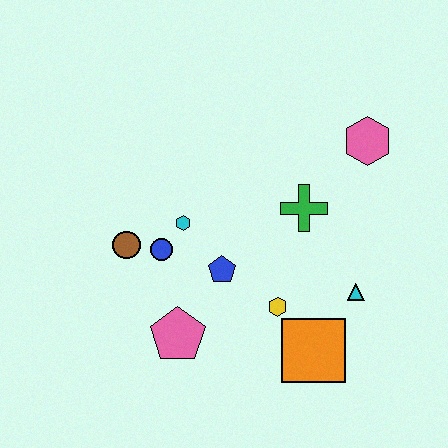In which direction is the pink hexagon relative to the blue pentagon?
The pink hexagon is to the right of the blue pentagon.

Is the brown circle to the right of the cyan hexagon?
No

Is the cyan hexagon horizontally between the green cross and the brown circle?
Yes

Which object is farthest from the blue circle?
The pink hexagon is farthest from the blue circle.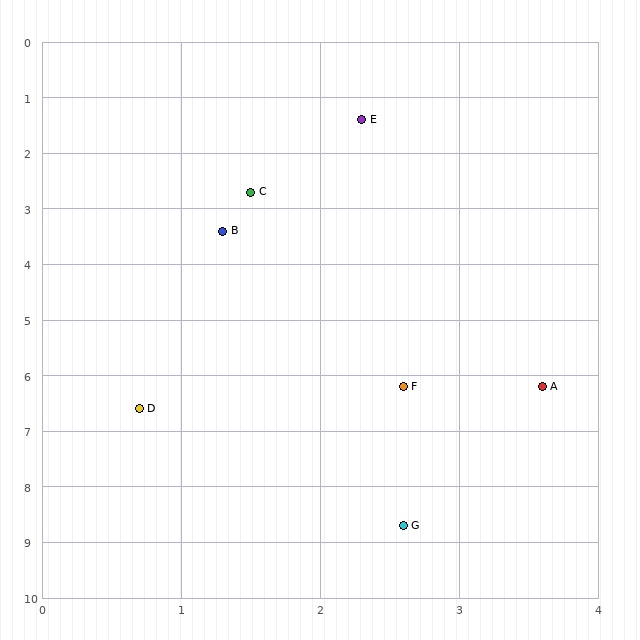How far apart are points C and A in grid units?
Points C and A are about 4.1 grid units apart.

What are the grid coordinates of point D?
Point D is at approximately (0.7, 6.6).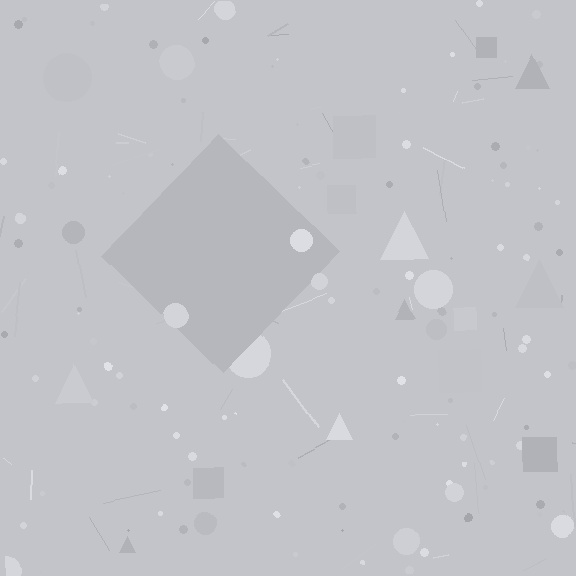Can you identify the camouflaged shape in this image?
The camouflaged shape is a diamond.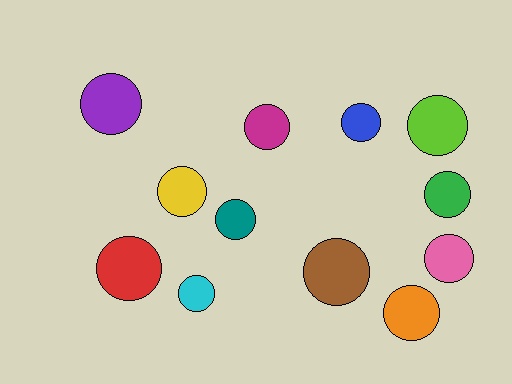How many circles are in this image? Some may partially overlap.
There are 12 circles.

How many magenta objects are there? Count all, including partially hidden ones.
There is 1 magenta object.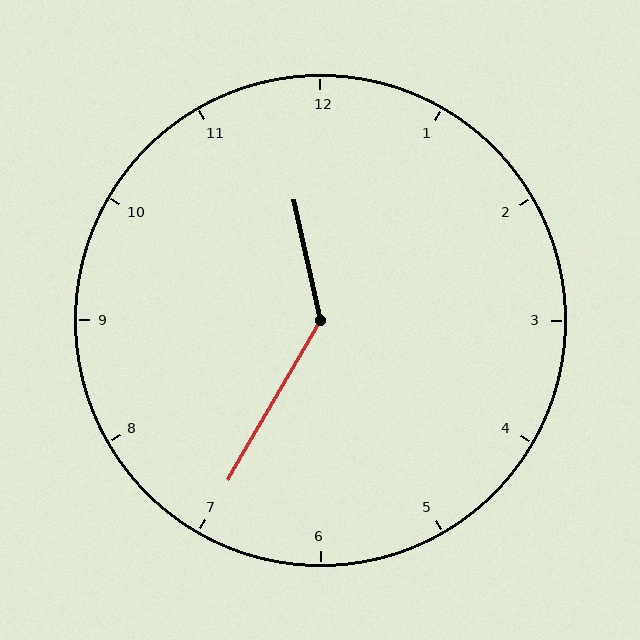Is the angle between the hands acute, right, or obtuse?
It is obtuse.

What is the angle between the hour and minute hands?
Approximately 138 degrees.